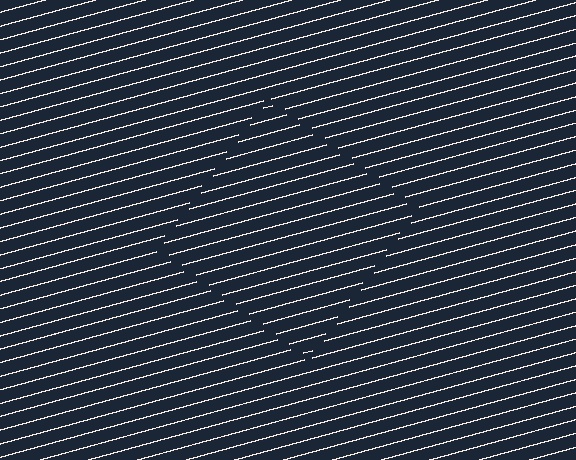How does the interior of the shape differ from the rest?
The interior of the shape contains the same grating, shifted by half a period — the contour is defined by the phase discontinuity where line-ends from the inner and outer gratings abut.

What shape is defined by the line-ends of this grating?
An illusory square. The interior of the shape contains the same grating, shifted by half a period — the contour is defined by the phase discontinuity where line-ends from the inner and outer gratings abut.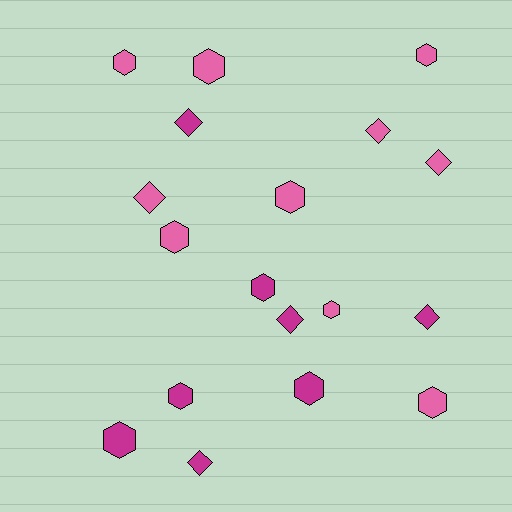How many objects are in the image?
There are 18 objects.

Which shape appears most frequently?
Hexagon, with 11 objects.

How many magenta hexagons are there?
There are 4 magenta hexagons.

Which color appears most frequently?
Pink, with 10 objects.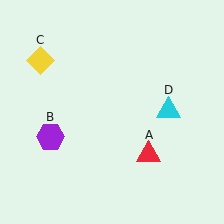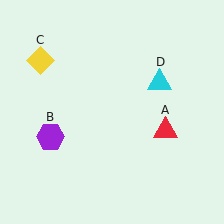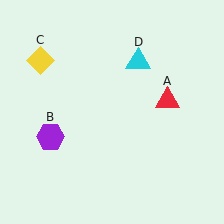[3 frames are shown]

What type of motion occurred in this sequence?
The red triangle (object A), cyan triangle (object D) rotated counterclockwise around the center of the scene.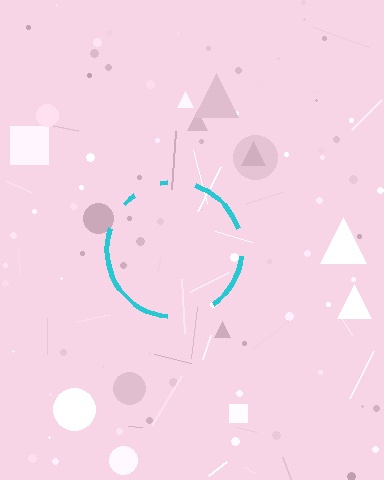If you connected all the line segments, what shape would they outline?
They would outline a circle.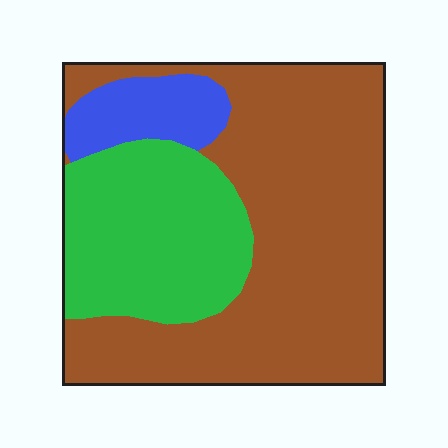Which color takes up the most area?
Brown, at roughly 60%.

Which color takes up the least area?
Blue, at roughly 10%.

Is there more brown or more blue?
Brown.